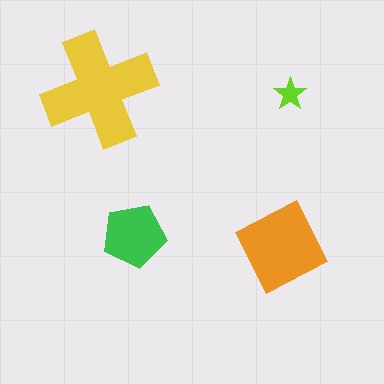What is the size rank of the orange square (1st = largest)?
2nd.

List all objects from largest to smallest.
The yellow cross, the orange square, the green pentagon, the lime star.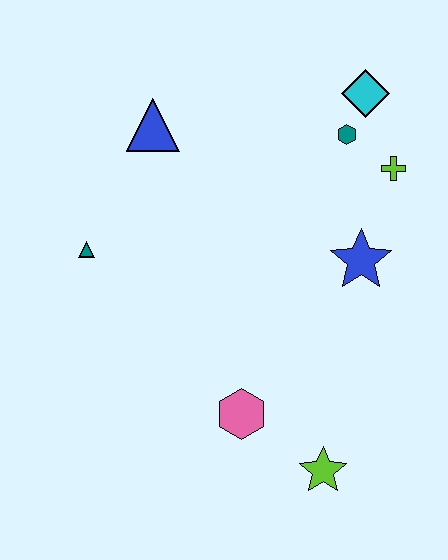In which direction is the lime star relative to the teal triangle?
The lime star is to the right of the teal triangle.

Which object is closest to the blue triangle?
The teal triangle is closest to the blue triangle.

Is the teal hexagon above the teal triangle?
Yes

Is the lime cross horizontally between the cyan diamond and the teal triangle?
No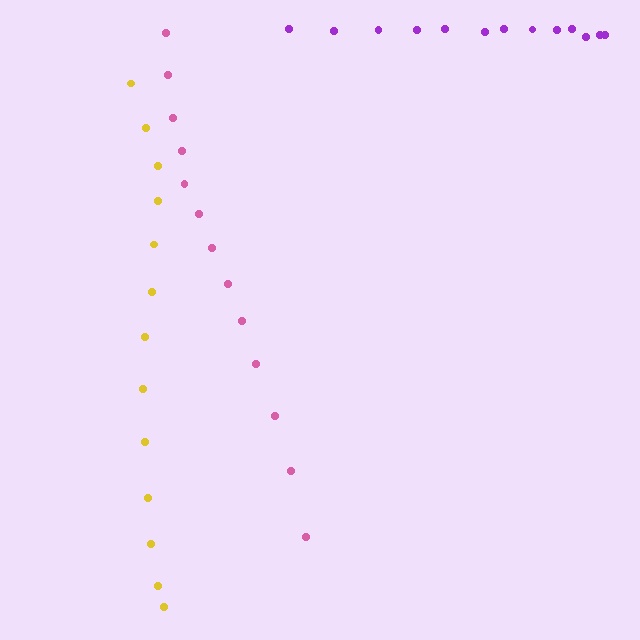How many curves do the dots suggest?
There are 3 distinct paths.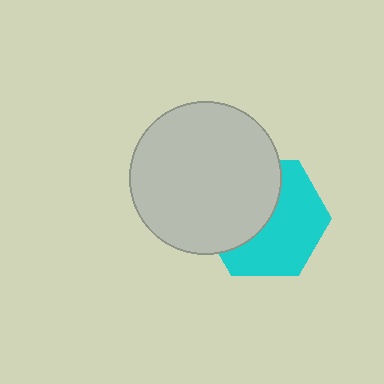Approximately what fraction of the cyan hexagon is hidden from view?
Roughly 46% of the cyan hexagon is hidden behind the light gray circle.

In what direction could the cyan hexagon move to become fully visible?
The cyan hexagon could move toward the lower-right. That would shift it out from behind the light gray circle entirely.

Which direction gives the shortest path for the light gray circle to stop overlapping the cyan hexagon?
Moving toward the upper-left gives the shortest separation.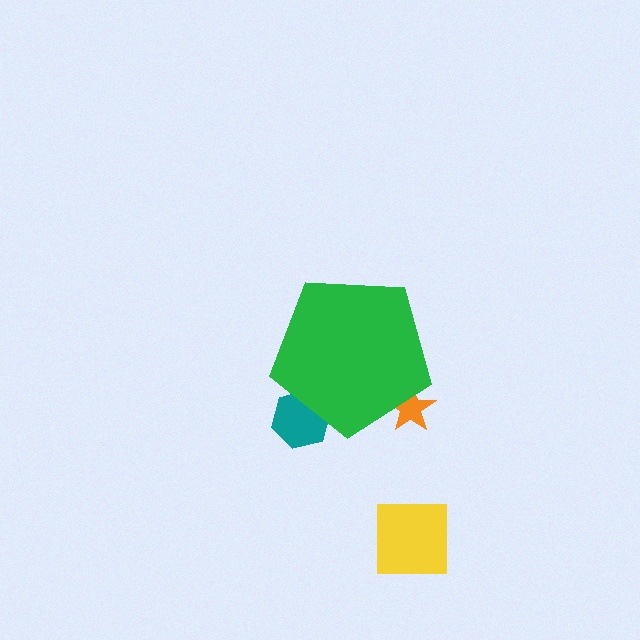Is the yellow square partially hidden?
No, the yellow square is fully visible.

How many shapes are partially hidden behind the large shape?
2 shapes are partially hidden.